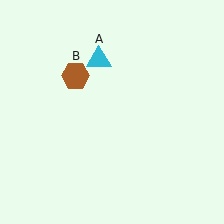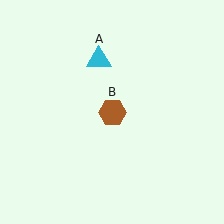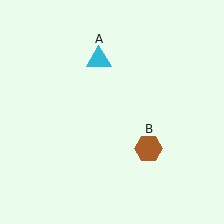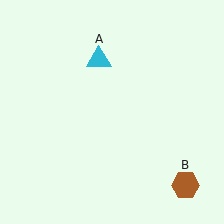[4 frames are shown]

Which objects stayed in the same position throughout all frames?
Cyan triangle (object A) remained stationary.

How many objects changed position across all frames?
1 object changed position: brown hexagon (object B).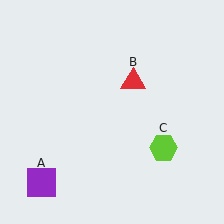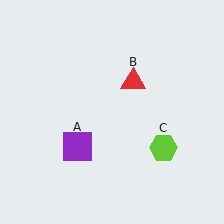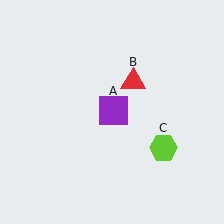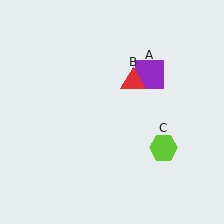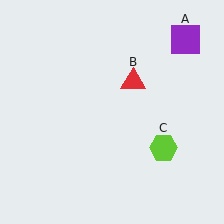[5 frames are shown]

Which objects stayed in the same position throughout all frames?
Red triangle (object B) and lime hexagon (object C) remained stationary.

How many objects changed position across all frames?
1 object changed position: purple square (object A).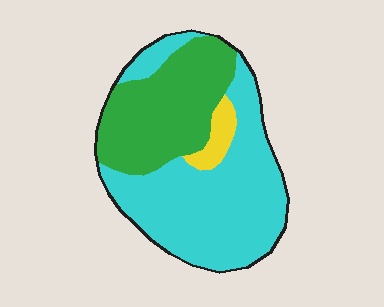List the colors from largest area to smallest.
From largest to smallest: cyan, green, yellow.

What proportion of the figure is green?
Green takes up about three eighths (3/8) of the figure.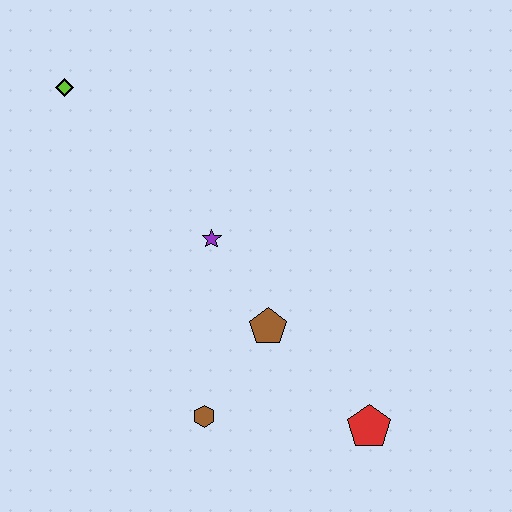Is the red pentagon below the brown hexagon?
Yes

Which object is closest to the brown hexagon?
The brown pentagon is closest to the brown hexagon.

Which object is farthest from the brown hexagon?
The lime diamond is farthest from the brown hexagon.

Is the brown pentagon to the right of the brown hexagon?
Yes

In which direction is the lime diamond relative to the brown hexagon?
The lime diamond is above the brown hexagon.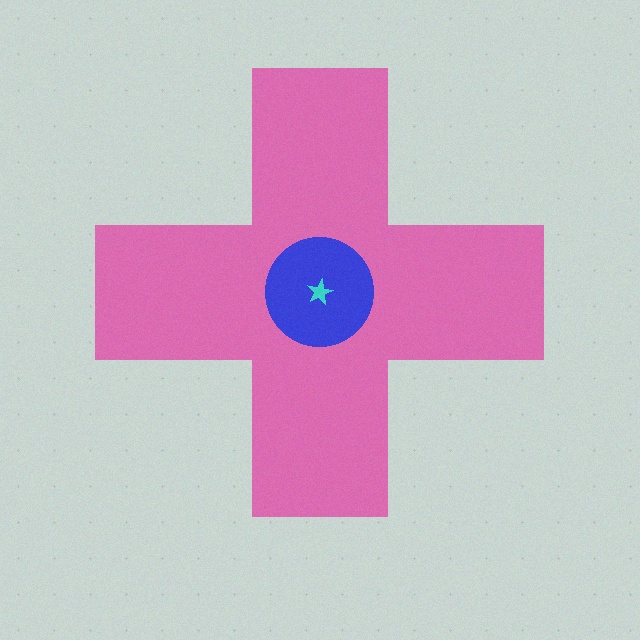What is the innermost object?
The cyan star.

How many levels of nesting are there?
3.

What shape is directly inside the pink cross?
The blue circle.